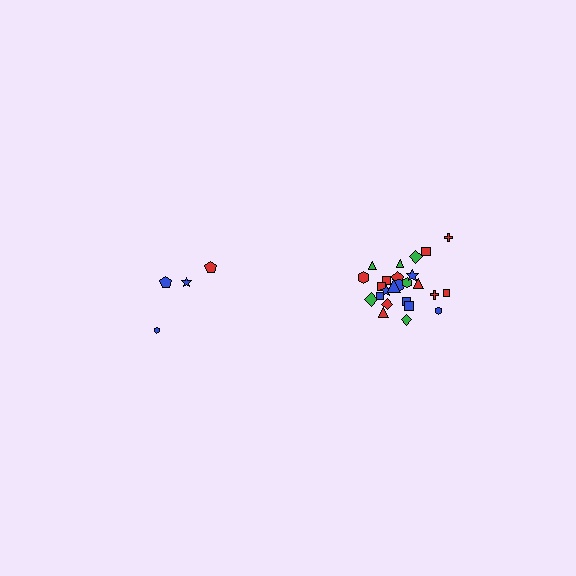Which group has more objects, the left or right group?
The right group.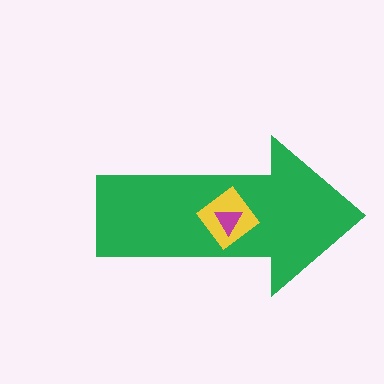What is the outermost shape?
The green arrow.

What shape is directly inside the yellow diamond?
The magenta triangle.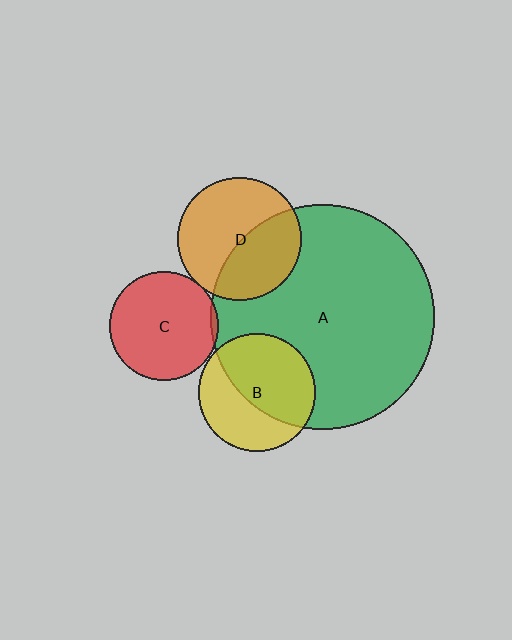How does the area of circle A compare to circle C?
Approximately 4.2 times.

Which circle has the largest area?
Circle A (green).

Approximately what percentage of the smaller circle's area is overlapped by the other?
Approximately 5%.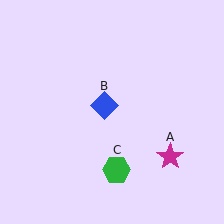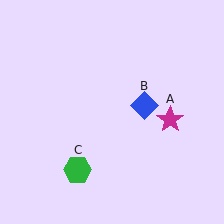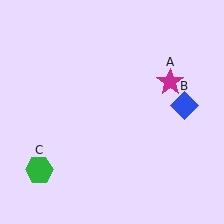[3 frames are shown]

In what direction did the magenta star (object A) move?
The magenta star (object A) moved up.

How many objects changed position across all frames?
3 objects changed position: magenta star (object A), blue diamond (object B), green hexagon (object C).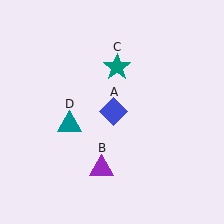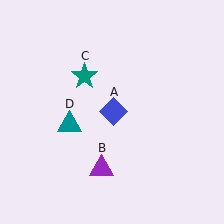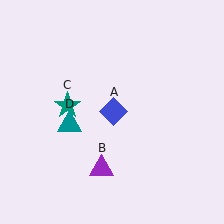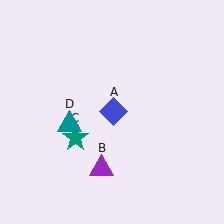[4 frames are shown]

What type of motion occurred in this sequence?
The teal star (object C) rotated counterclockwise around the center of the scene.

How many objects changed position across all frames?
1 object changed position: teal star (object C).